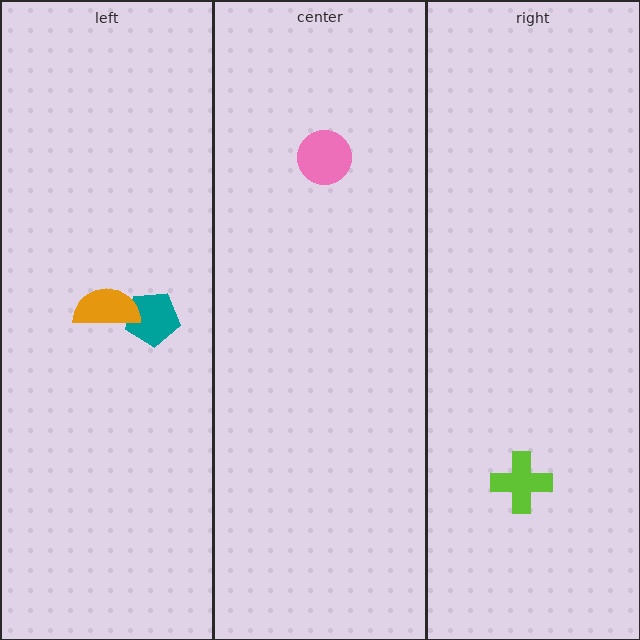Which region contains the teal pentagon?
The left region.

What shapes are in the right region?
The lime cross.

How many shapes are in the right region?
1.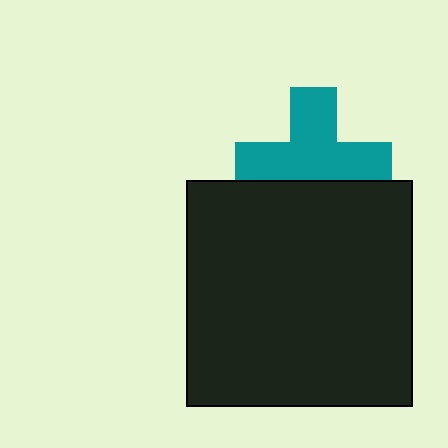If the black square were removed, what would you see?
You would see the complete teal cross.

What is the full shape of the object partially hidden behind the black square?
The partially hidden object is a teal cross.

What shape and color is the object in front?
The object in front is a black square.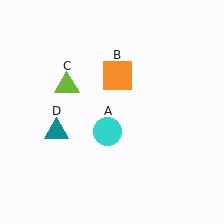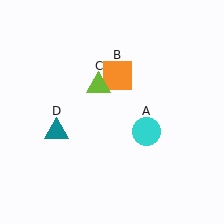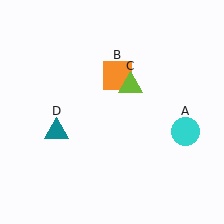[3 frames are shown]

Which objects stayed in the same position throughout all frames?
Orange square (object B) and teal triangle (object D) remained stationary.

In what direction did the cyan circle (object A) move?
The cyan circle (object A) moved right.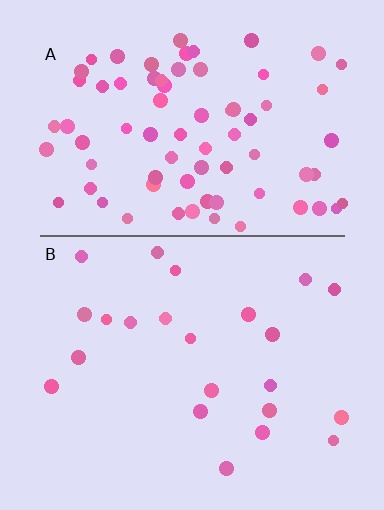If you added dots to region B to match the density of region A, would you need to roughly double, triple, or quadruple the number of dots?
Approximately triple.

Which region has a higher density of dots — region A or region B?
A (the top).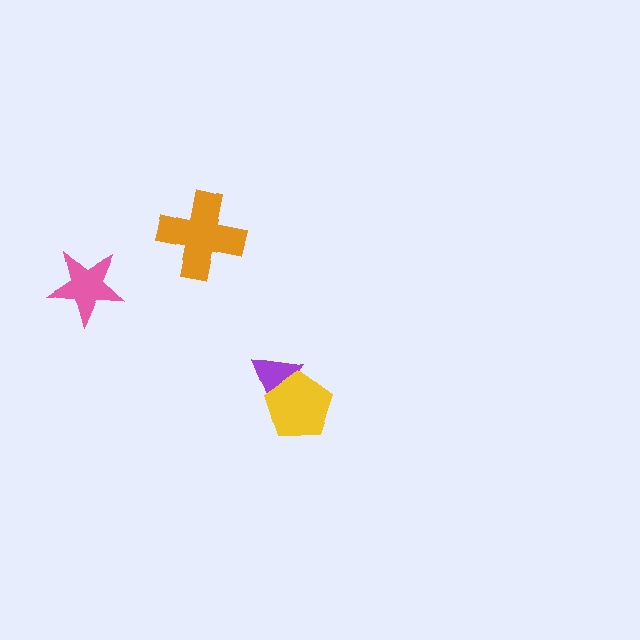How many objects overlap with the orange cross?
0 objects overlap with the orange cross.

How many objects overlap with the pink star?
0 objects overlap with the pink star.